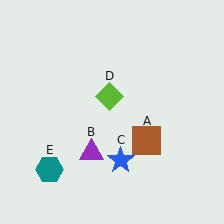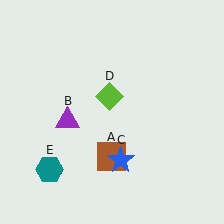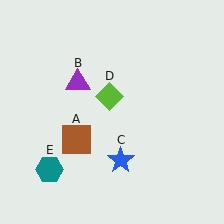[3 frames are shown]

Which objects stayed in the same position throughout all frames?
Blue star (object C) and lime diamond (object D) and teal hexagon (object E) remained stationary.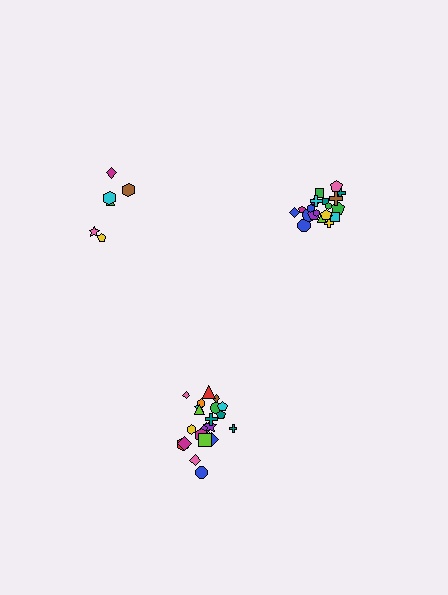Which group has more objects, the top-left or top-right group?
The top-right group.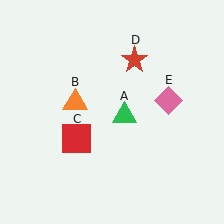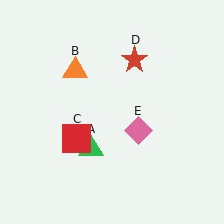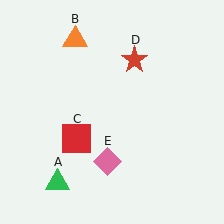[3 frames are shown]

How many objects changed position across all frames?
3 objects changed position: green triangle (object A), orange triangle (object B), pink diamond (object E).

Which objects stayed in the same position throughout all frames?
Red square (object C) and red star (object D) remained stationary.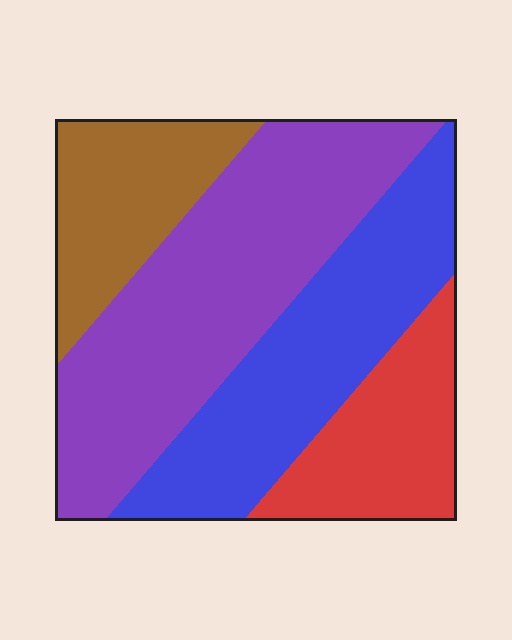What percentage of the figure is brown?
Brown covers roughly 15% of the figure.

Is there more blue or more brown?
Blue.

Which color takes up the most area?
Purple, at roughly 40%.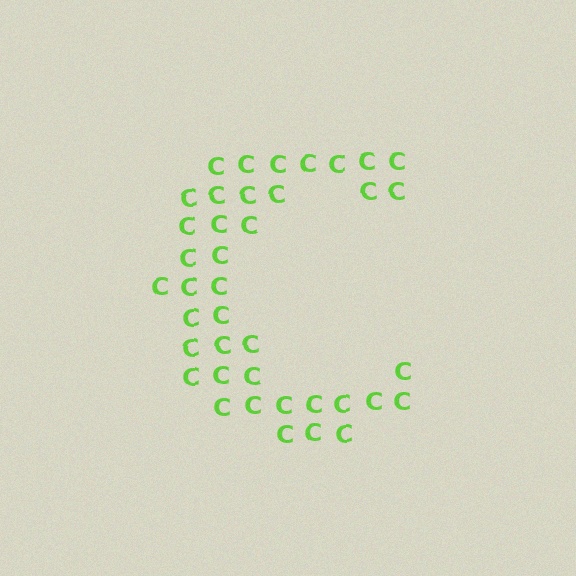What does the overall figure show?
The overall figure shows the letter C.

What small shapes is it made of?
It is made of small letter C's.